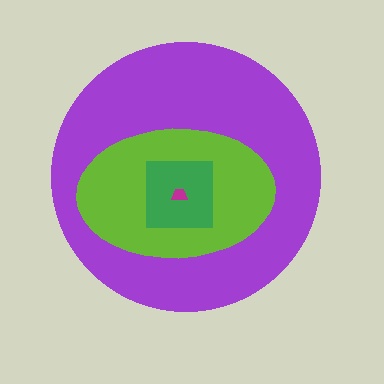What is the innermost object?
The magenta trapezoid.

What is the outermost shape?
The purple circle.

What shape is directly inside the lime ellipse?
The green square.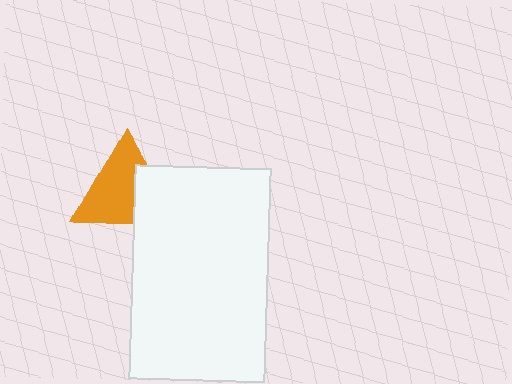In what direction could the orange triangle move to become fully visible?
The orange triangle could move toward the upper-left. That would shift it out from behind the white rectangle entirely.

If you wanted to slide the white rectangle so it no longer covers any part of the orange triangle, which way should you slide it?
Slide it toward the lower-right — that is the most direct way to separate the two shapes.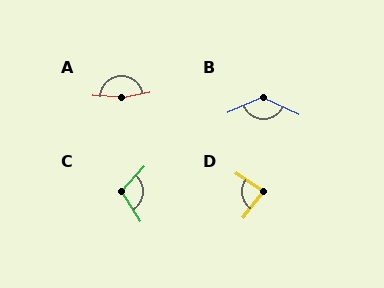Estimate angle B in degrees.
Approximately 132 degrees.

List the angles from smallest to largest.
D (86°), C (105°), B (132°), A (166°).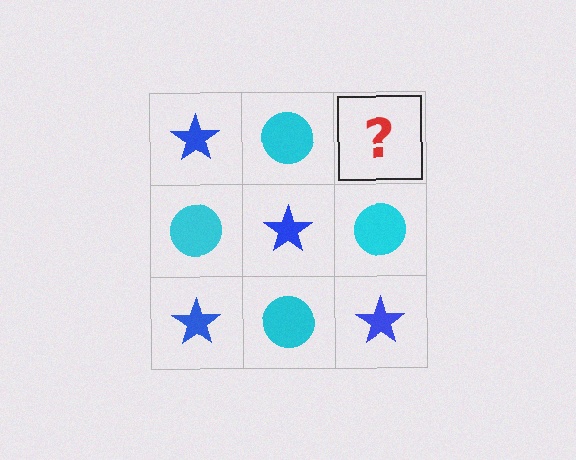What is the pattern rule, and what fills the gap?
The rule is that it alternates blue star and cyan circle in a checkerboard pattern. The gap should be filled with a blue star.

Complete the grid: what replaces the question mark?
The question mark should be replaced with a blue star.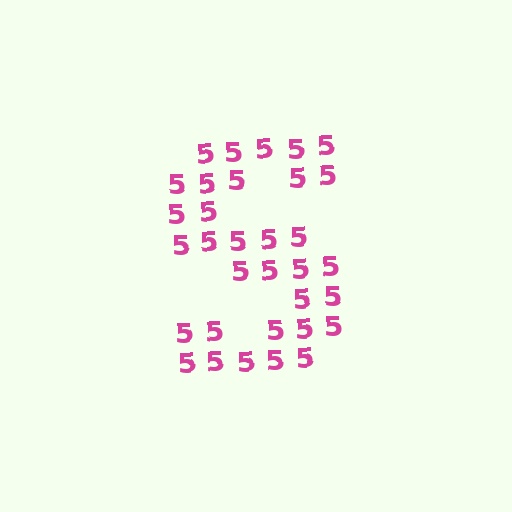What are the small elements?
The small elements are digit 5's.